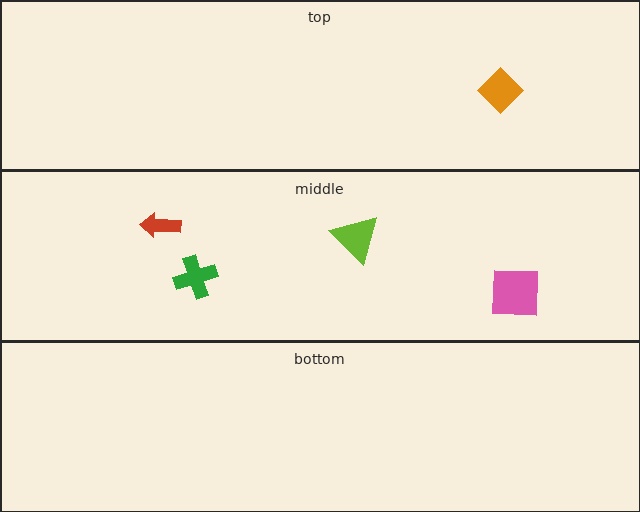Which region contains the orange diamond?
The top region.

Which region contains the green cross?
The middle region.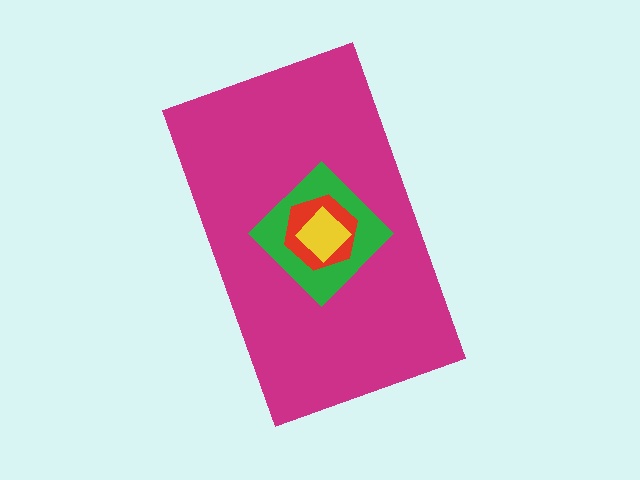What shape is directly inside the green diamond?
The red hexagon.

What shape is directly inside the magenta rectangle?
The green diamond.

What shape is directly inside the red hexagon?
The yellow diamond.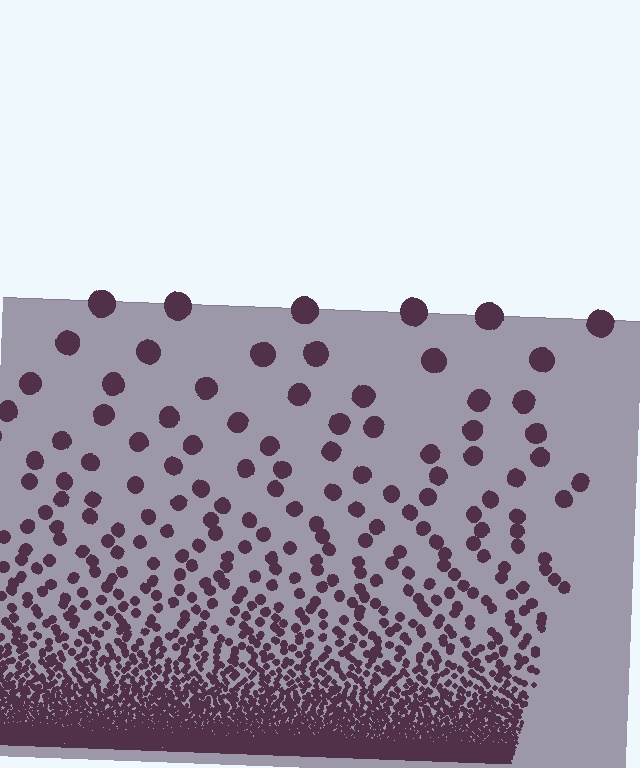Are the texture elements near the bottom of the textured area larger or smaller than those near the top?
Smaller. The gradient is inverted — elements near the bottom are smaller and denser.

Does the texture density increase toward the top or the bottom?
Density increases toward the bottom.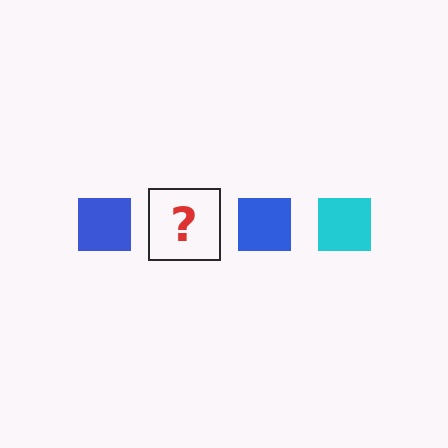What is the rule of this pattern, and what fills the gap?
The rule is that the pattern cycles through blue, cyan squares. The gap should be filled with a cyan square.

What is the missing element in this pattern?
The missing element is a cyan square.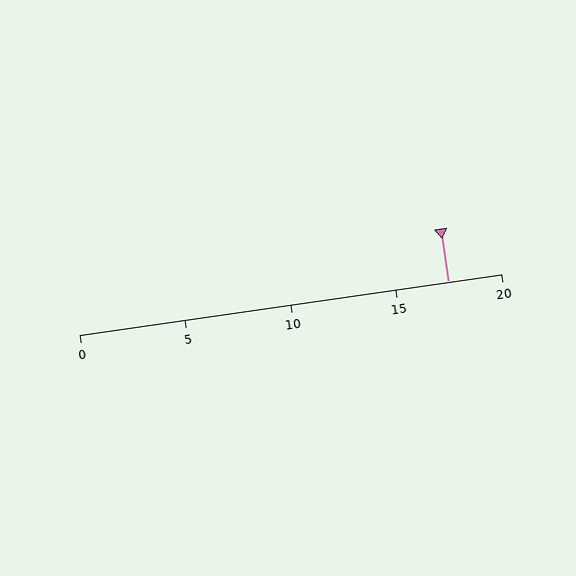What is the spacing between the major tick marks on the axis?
The major ticks are spaced 5 apart.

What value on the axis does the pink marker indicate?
The marker indicates approximately 17.5.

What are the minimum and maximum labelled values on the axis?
The axis runs from 0 to 20.